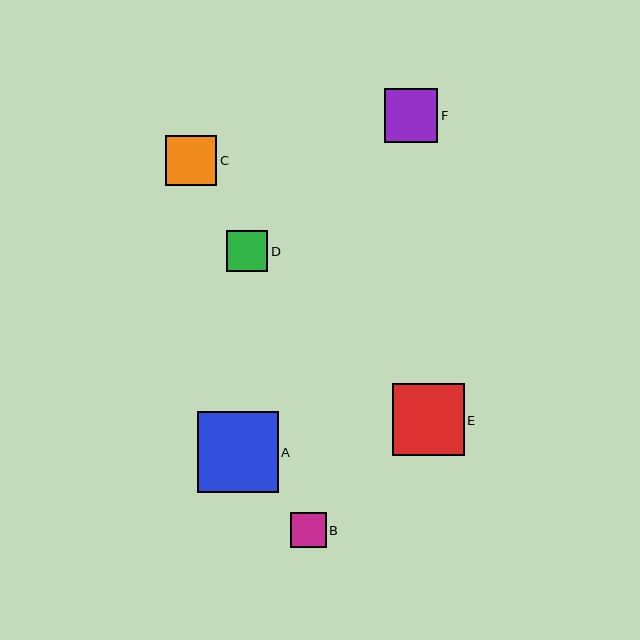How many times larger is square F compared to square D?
Square F is approximately 1.3 times the size of square D.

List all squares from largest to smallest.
From largest to smallest: A, E, F, C, D, B.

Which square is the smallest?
Square B is the smallest with a size of approximately 35 pixels.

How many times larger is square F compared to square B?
Square F is approximately 1.5 times the size of square B.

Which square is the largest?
Square A is the largest with a size of approximately 81 pixels.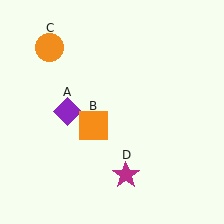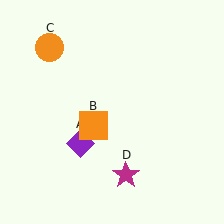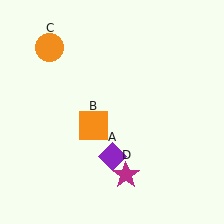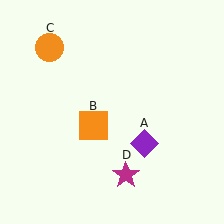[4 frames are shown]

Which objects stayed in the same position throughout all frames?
Orange square (object B) and orange circle (object C) and magenta star (object D) remained stationary.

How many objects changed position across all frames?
1 object changed position: purple diamond (object A).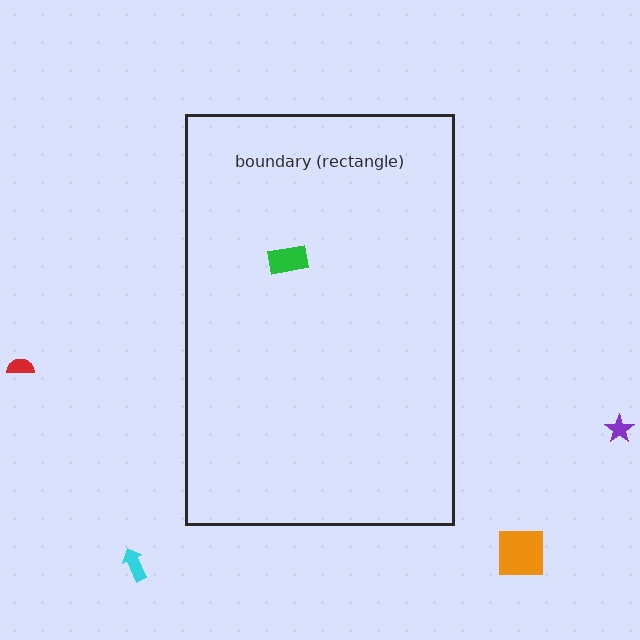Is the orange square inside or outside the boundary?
Outside.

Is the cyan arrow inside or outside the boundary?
Outside.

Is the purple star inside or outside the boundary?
Outside.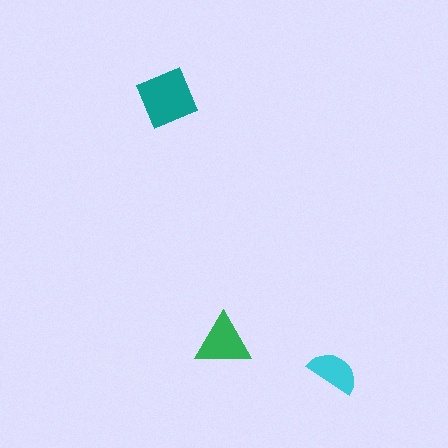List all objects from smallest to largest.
The cyan semicircle, the green triangle, the teal diamond.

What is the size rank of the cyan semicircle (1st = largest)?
3rd.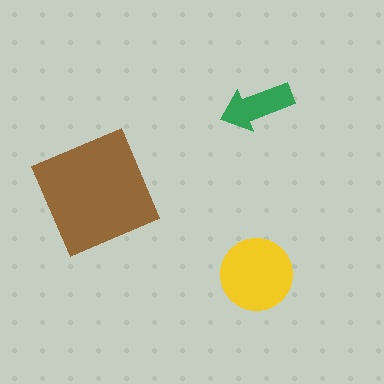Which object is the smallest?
The green arrow.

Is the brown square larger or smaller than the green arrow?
Larger.